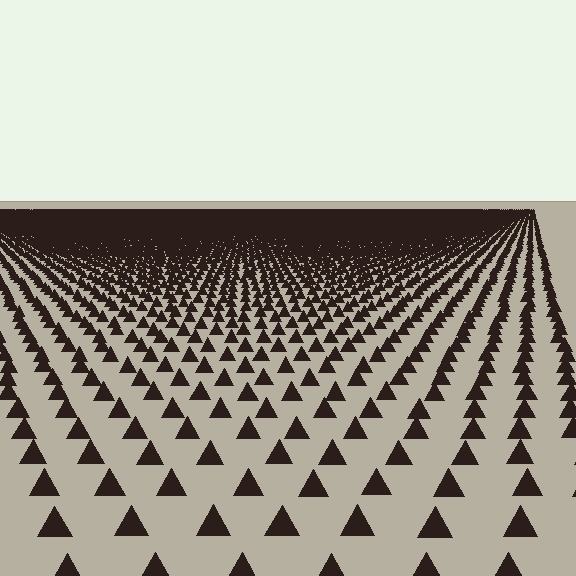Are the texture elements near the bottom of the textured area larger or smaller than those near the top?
Larger. Near the bottom, elements are closer to the viewer and appear at a bigger on-screen size.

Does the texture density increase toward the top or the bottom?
Density increases toward the top.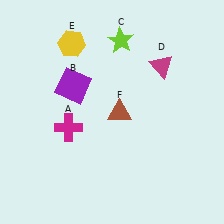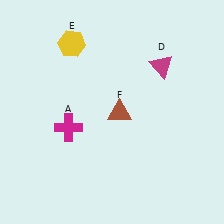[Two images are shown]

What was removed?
The purple square (B), the lime star (C) were removed in Image 2.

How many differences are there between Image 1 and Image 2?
There are 2 differences between the two images.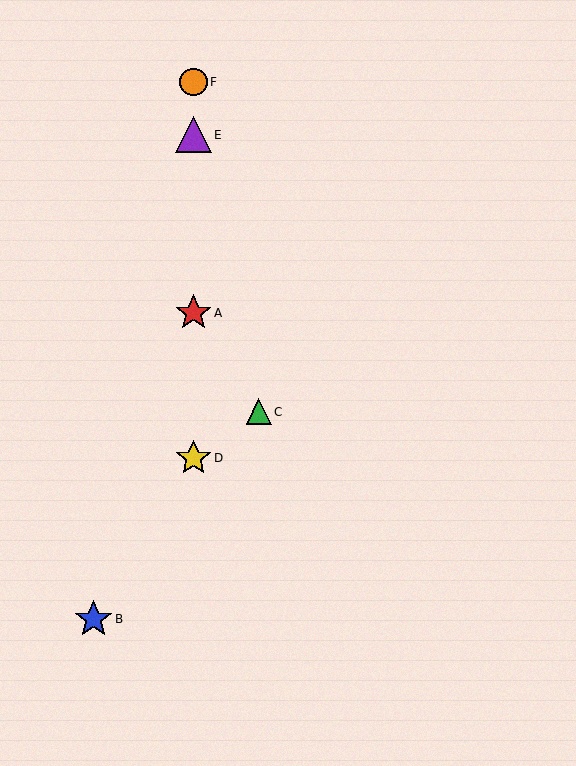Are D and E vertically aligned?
Yes, both are at x≈194.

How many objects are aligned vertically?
4 objects (A, D, E, F) are aligned vertically.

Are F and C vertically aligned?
No, F is at x≈194 and C is at x≈259.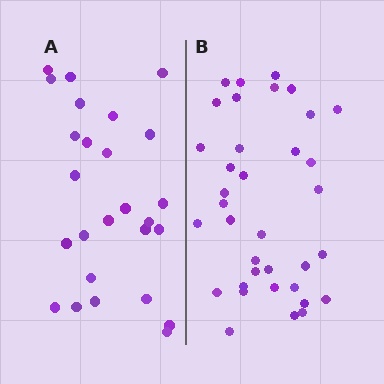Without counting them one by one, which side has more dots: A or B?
Region B (the right region) has more dots.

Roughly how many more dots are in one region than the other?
Region B has roughly 10 or so more dots than region A.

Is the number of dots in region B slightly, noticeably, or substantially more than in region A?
Region B has noticeably more, but not dramatically so. The ratio is roughly 1.4 to 1.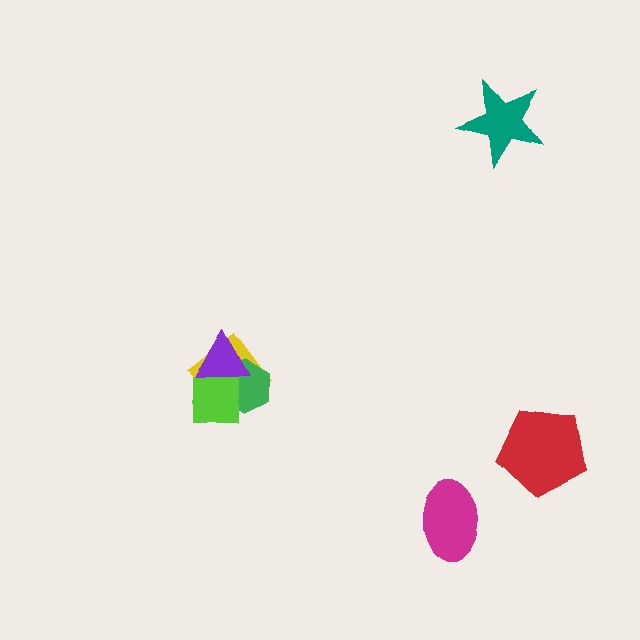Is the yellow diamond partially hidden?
Yes, it is partially covered by another shape.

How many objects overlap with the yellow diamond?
3 objects overlap with the yellow diamond.